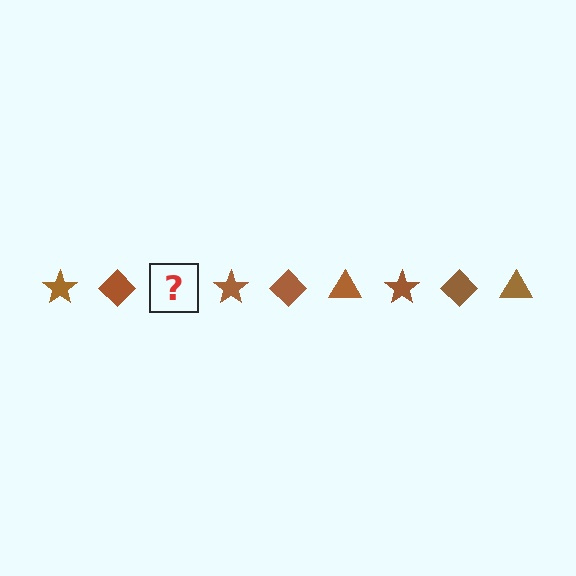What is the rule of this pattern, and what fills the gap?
The rule is that the pattern cycles through star, diamond, triangle shapes in brown. The gap should be filled with a brown triangle.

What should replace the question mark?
The question mark should be replaced with a brown triangle.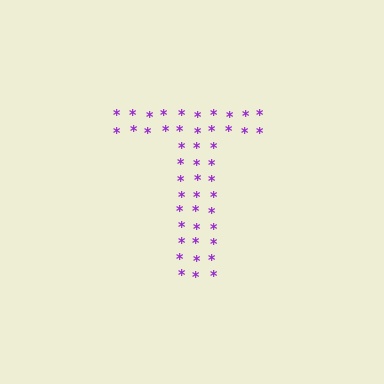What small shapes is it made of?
It is made of small asterisks.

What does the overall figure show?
The overall figure shows the letter T.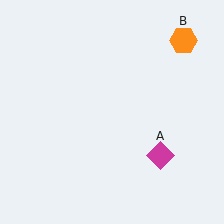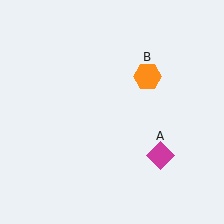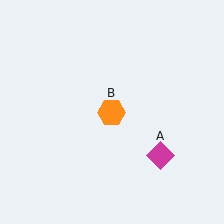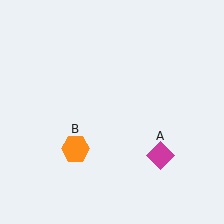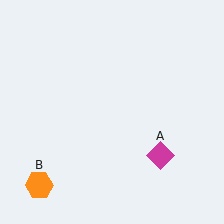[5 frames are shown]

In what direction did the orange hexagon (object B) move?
The orange hexagon (object B) moved down and to the left.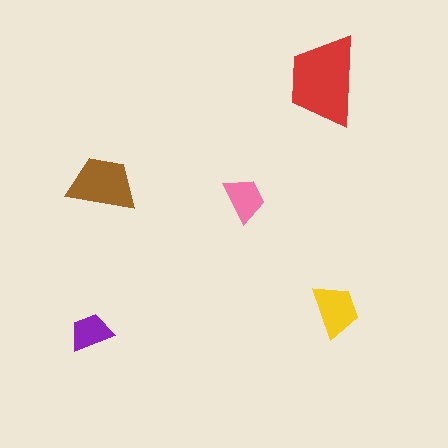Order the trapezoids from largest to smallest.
the red one, the brown one, the yellow one, the pink one, the purple one.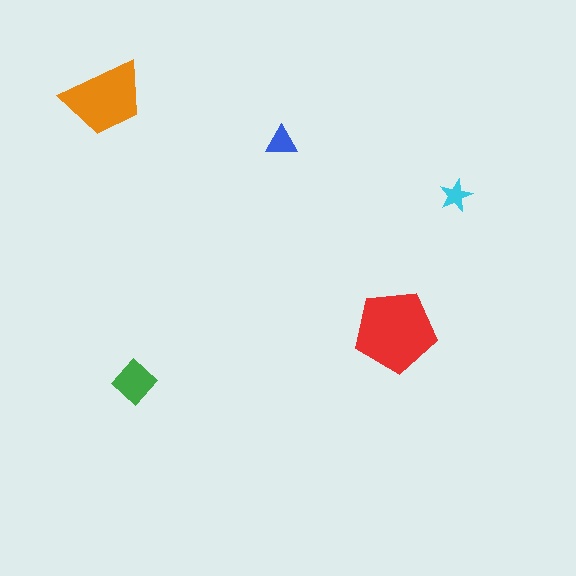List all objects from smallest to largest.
The cyan star, the blue triangle, the green diamond, the orange trapezoid, the red pentagon.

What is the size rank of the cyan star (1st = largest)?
5th.